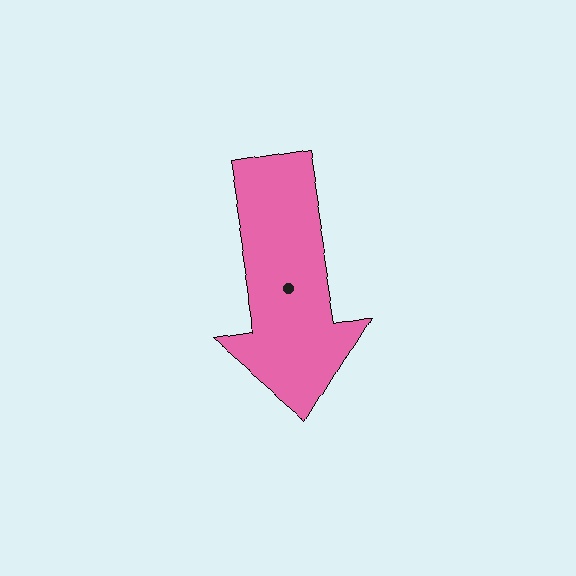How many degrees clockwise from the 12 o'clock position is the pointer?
Approximately 171 degrees.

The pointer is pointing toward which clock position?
Roughly 6 o'clock.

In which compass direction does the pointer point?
South.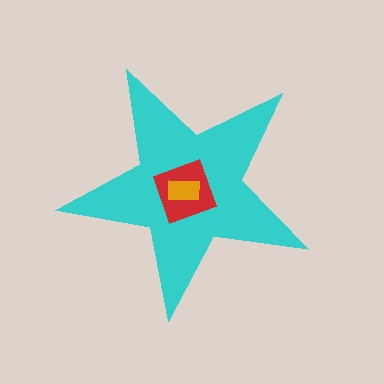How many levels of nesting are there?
3.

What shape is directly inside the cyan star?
The red diamond.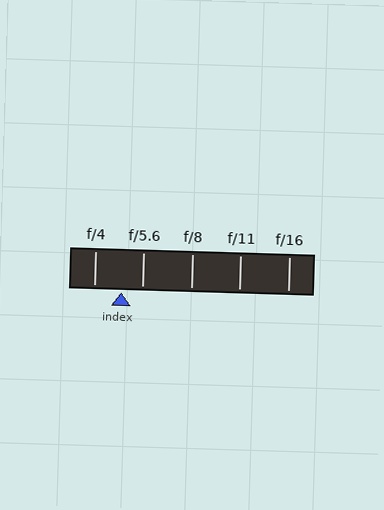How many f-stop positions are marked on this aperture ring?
There are 5 f-stop positions marked.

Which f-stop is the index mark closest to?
The index mark is closest to f/5.6.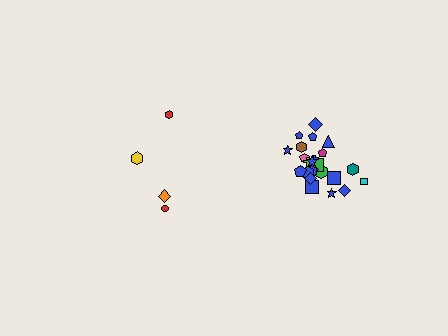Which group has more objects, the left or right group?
The right group.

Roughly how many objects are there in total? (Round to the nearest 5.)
Roughly 30 objects in total.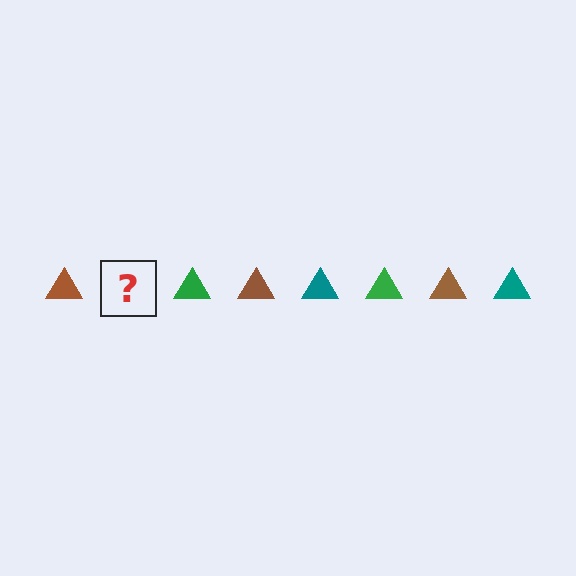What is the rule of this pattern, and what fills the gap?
The rule is that the pattern cycles through brown, teal, green triangles. The gap should be filled with a teal triangle.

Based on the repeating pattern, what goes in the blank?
The blank should be a teal triangle.